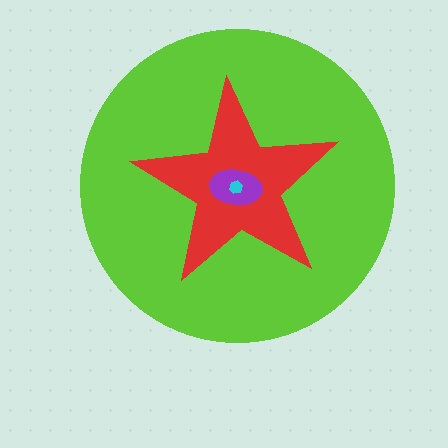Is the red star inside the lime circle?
Yes.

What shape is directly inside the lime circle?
The red star.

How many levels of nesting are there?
4.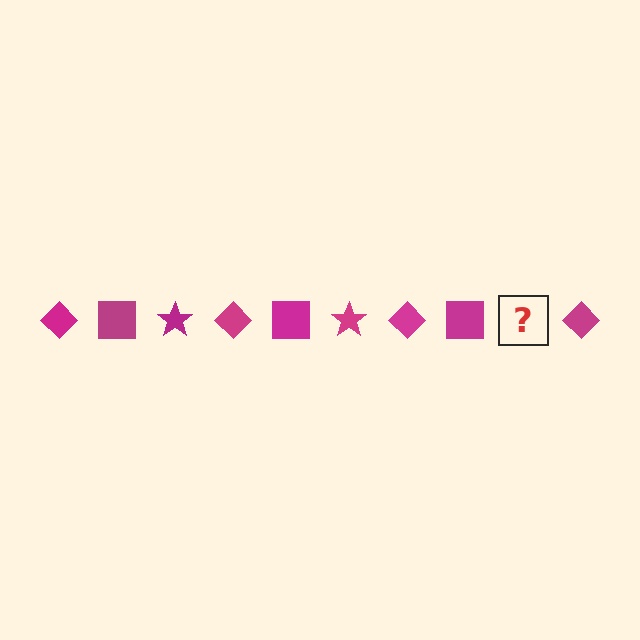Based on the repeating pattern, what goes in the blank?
The blank should be a magenta star.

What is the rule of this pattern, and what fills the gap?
The rule is that the pattern cycles through diamond, square, star shapes in magenta. The gap should be filled with a magenta star.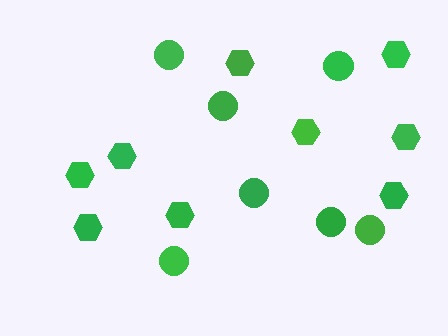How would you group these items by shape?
There are 2 groups: one group of circles (7) and one group of hexagons (9).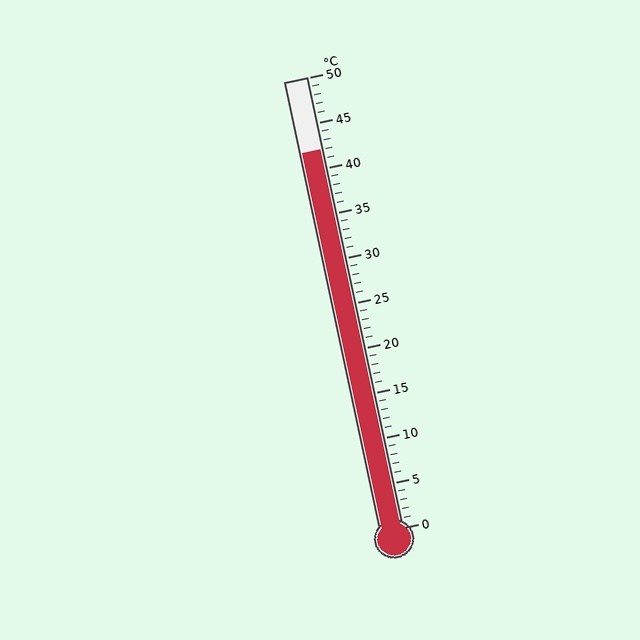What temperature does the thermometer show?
The thermometer shows approximately 42°C.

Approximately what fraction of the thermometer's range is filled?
The thermometer is filled to approximately 85% of its range.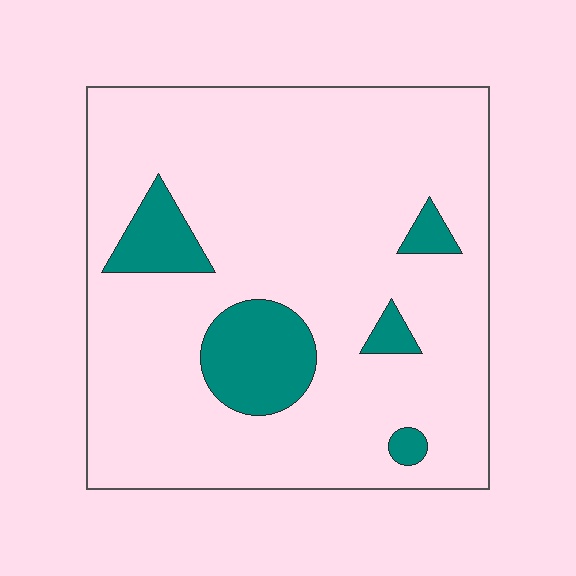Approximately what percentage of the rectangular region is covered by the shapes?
Approximately 15%.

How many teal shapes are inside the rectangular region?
5.